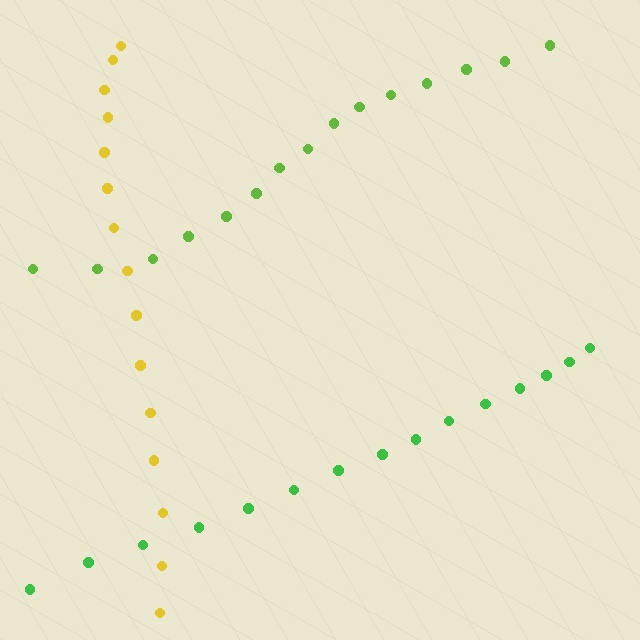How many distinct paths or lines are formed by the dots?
There are 3 distinct paths.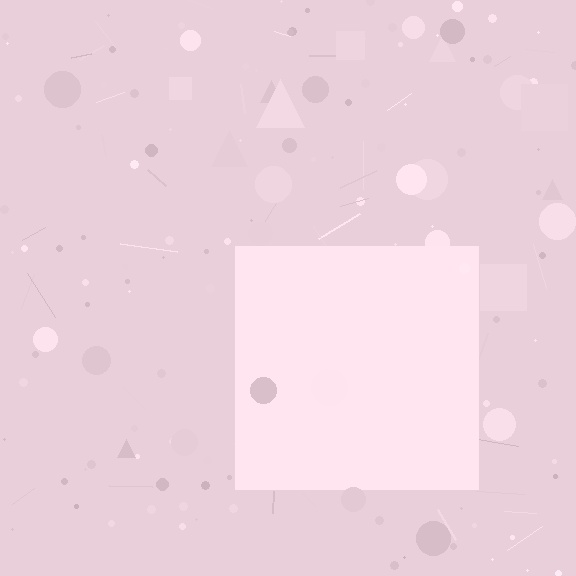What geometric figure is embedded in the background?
A square is embedded in the background.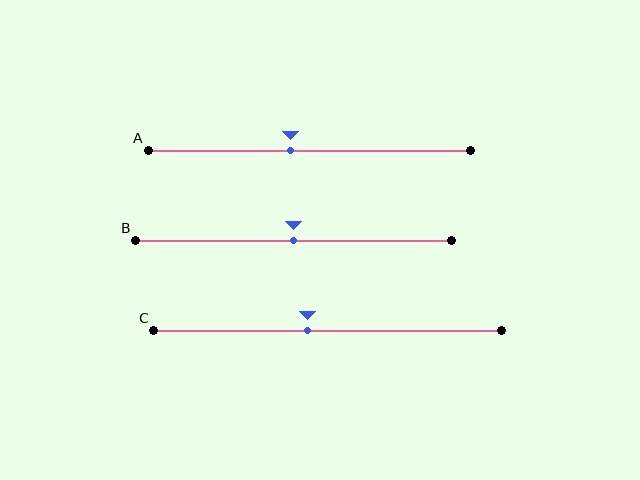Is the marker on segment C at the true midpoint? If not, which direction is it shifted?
No, the marker on segment C is shifted to the left by about 6% of the segment length.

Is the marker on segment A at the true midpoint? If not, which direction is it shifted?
No, the marker on segment A is shifted to the left by about 6% of the segment length.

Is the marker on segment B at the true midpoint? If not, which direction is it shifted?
Yes, the marker on segment B is at the true midpoint.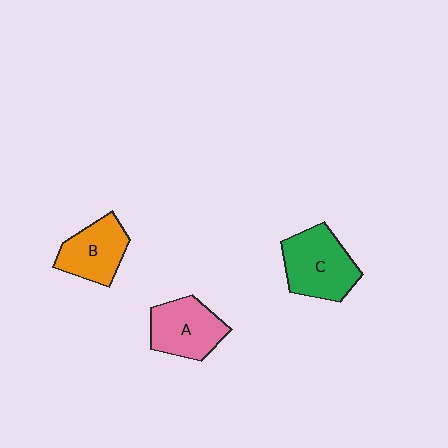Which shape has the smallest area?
Shape B (orange).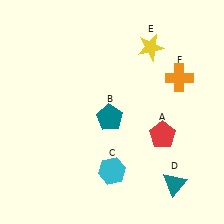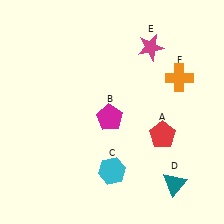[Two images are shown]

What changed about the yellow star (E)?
In Image 1, E is yellow. In Image 2, it changed to magenta.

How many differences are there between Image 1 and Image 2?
There are 2 differences between the two images.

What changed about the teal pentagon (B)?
In Image 1, B is teal. In Image 2, it changed to magenta.